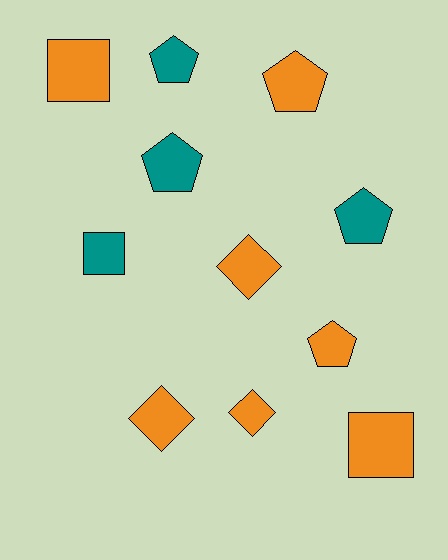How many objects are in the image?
There are 11 objects.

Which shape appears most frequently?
Pentagon, with 5 objects.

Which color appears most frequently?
Orange, with 7 objects.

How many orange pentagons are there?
There are 2 orange pentagons.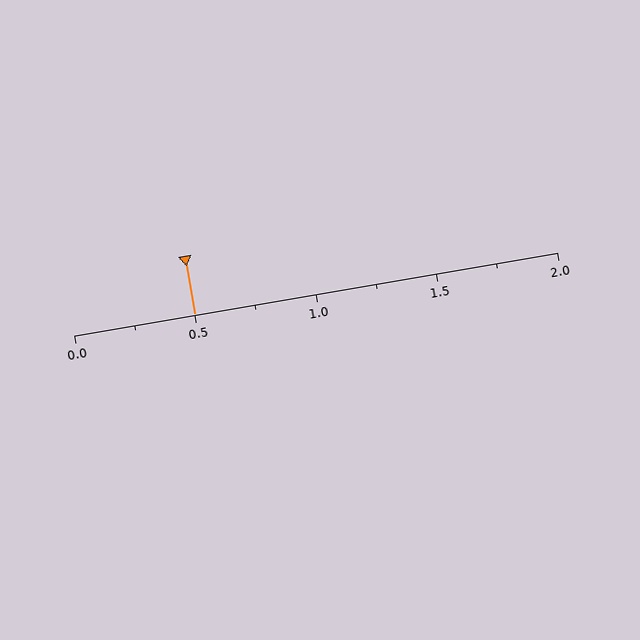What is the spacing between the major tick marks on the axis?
The major ticks are spaced 0.5 apart.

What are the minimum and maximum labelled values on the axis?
The axis runs from 0.0 to 2.0.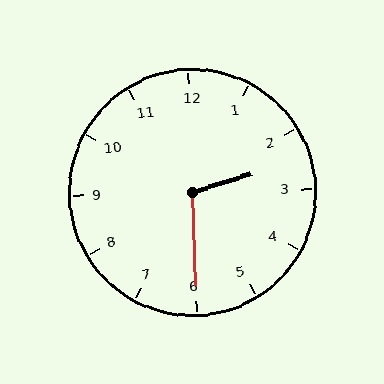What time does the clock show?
2:30.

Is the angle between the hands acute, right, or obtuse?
It is obtuse.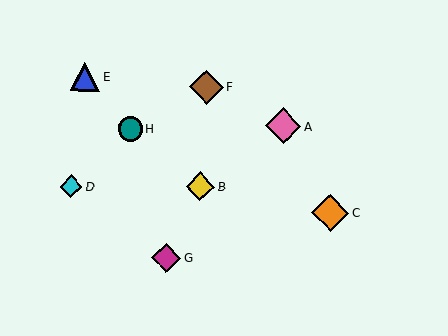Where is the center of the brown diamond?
The center of the brown diamond is at (206, 87).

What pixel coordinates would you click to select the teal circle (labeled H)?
Click at (130, 129) to select the teal circle H.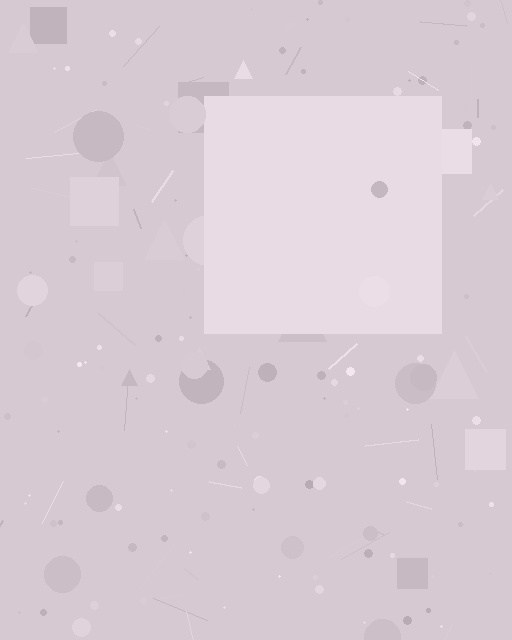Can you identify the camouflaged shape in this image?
The camouflaged shape is a square.